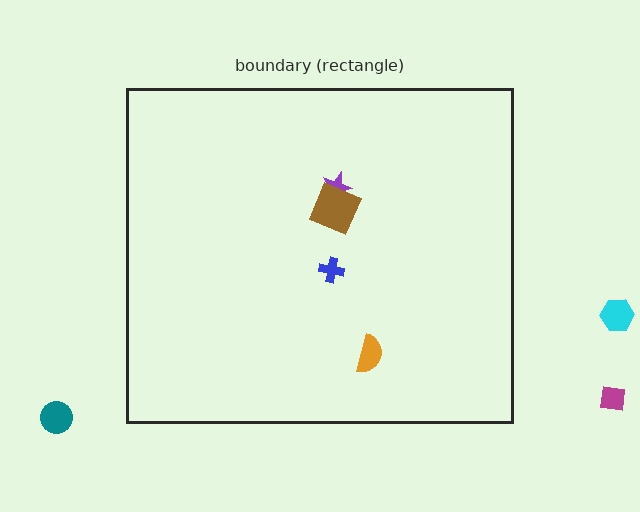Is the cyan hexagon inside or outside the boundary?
Outside.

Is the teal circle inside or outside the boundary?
Outside.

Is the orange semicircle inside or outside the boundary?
Inside.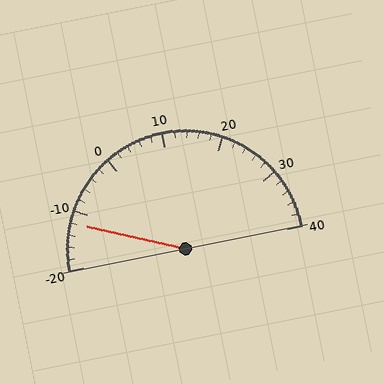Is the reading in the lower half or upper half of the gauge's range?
The reading is in the lower half of the range (-20 to 40).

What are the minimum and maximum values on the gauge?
The gauge ranges from -20 to 40.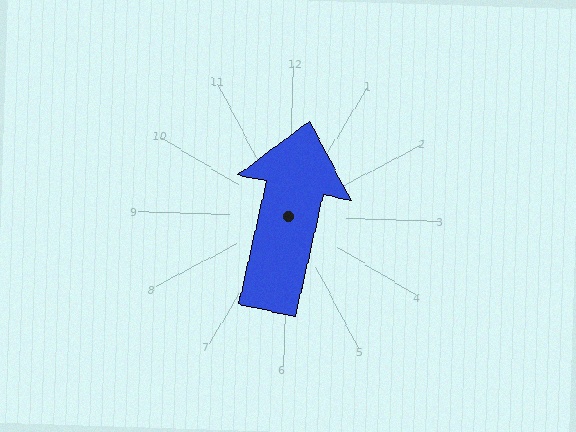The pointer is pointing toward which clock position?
Roughly 12 o'clock.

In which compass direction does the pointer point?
North.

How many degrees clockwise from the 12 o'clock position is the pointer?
Approximately 11 degrees.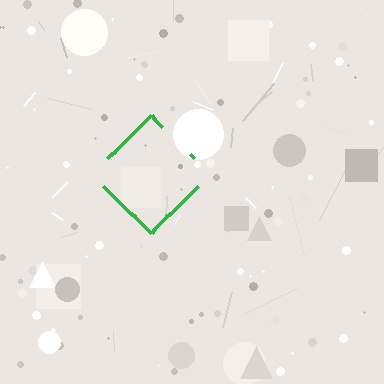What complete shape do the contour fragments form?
The contour fragments form a diamond.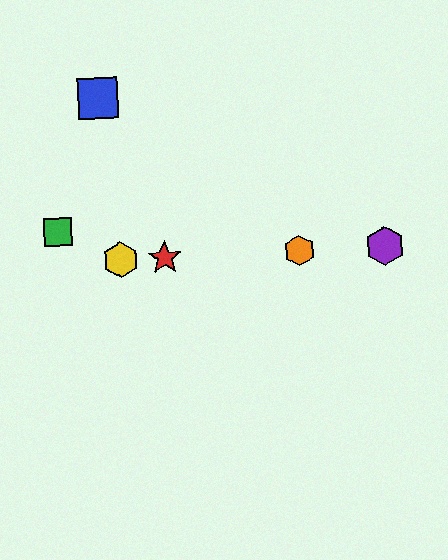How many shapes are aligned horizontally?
4 shapes (the red star, the yellow hexagon, the purple hexagon, the orange hexagon) are aligned horizontally.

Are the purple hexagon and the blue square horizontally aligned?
No, the purple hexagon is at y≈246 and the blue square is at y≈98.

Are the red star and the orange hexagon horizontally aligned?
Yes, both are at y≈257.